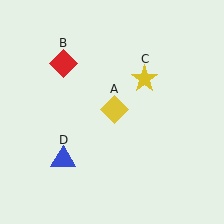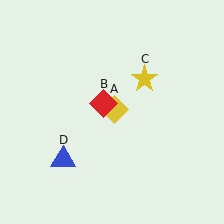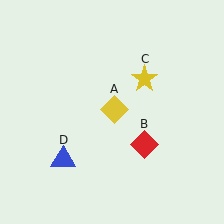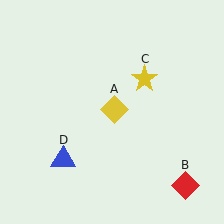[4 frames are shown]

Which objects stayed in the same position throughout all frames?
Yellow diamond (object A) and yellow star (object C) and blue triangle (object D) remained stationary.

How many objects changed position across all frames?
1 object changed position: red diamond (object B).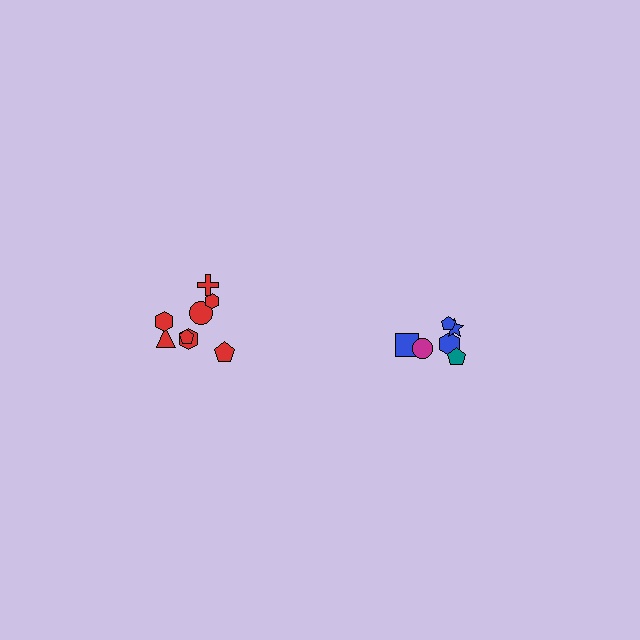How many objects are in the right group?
There are 6 objects.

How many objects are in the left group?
There are 8 objects.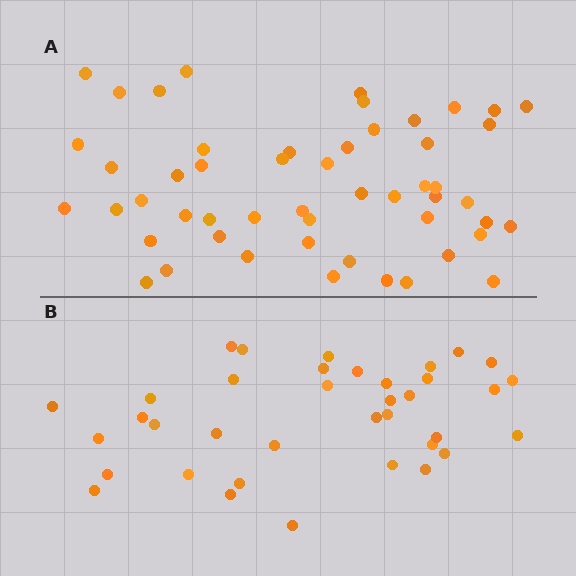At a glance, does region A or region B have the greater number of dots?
Region A (the top region) has more dots.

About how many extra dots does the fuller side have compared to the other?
Region A has approximately 15 more dots than region B.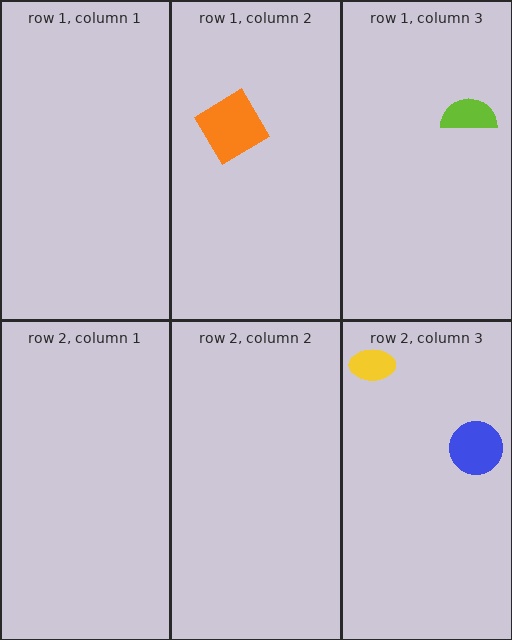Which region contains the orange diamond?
The row 1, column 2 region.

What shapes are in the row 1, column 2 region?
The orange diamond.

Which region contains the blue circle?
The row 2, column 3 region.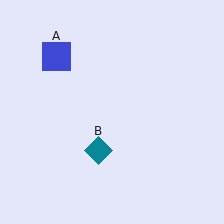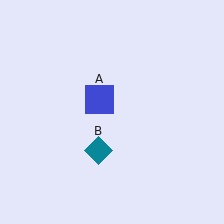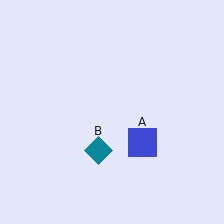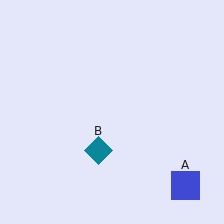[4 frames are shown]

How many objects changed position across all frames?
1 object changed position: blue square (object A).